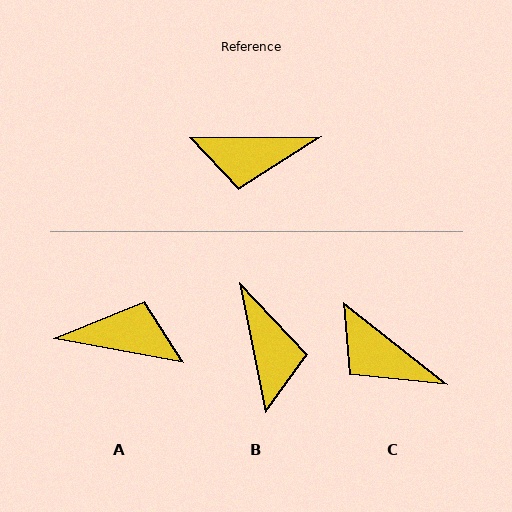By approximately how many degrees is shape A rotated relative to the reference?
Approximately 170 degrees counter-clockwise.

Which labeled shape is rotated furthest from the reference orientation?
A, about 170 degrees away.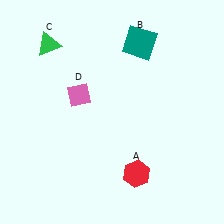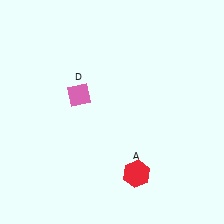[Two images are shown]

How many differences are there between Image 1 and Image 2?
There are 2 differences between the two images.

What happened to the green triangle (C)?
The green triangle (C) was removed in Image 2. It was in the top-left area of Image 1.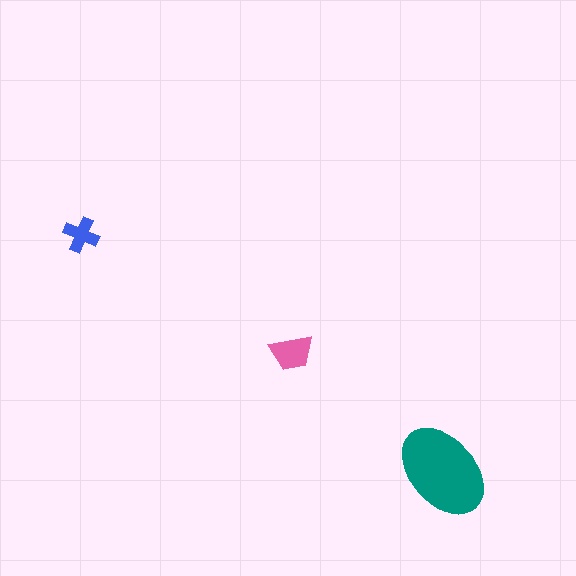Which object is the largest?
The teal ellipse.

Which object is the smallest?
The blue cross.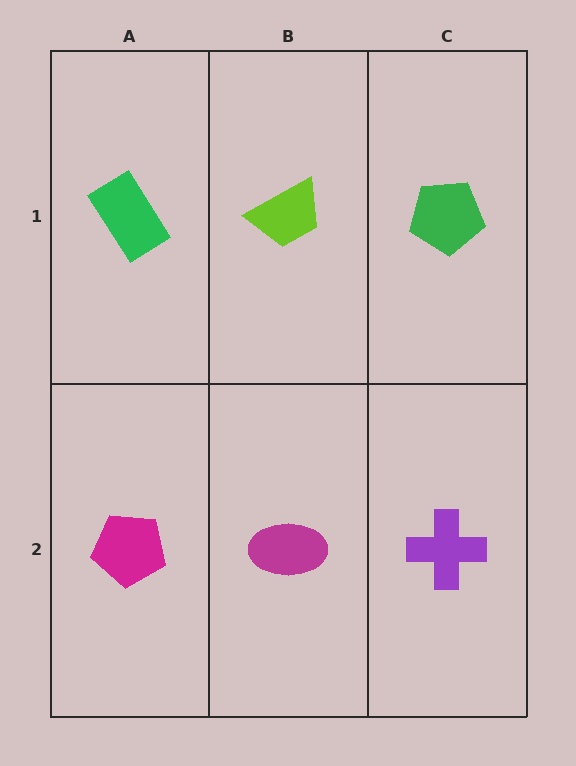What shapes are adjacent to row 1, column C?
A purple cross (row 2, column C), a lime trapezoid (row 1, column B).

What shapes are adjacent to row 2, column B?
A lime trapezoid (row 1, column B), a magenta pentagon (row 2, column A), a purple cross (row 2, column C).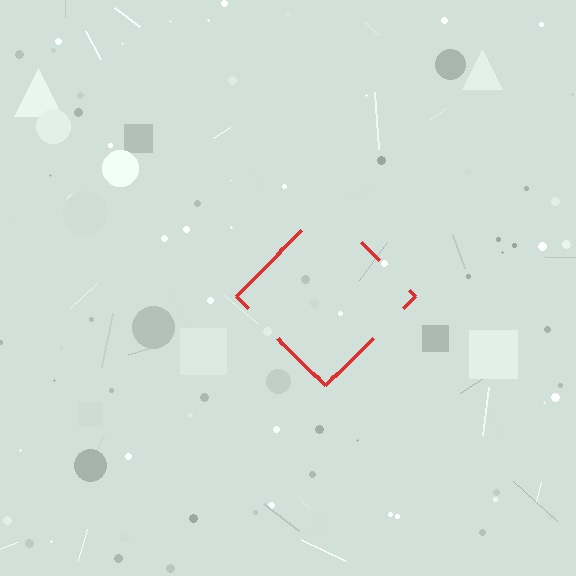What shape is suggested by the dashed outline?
The dashed outline suggests a diamond.